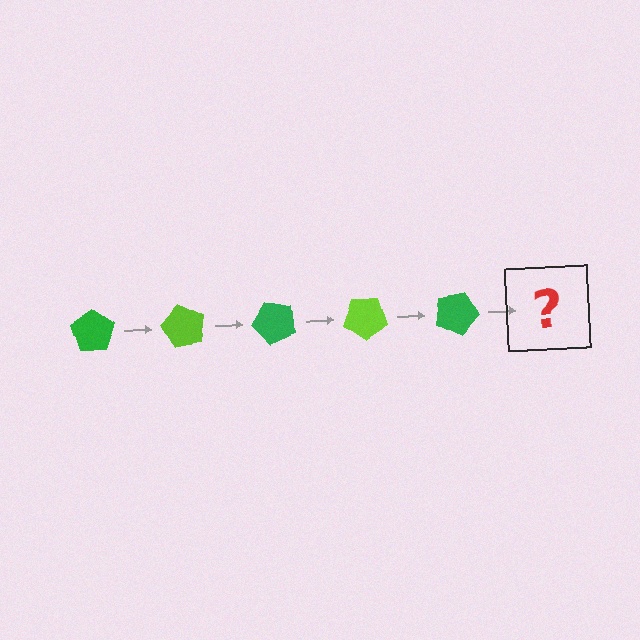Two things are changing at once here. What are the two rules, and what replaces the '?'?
The two rules are that it rotates 60 degrees each step and the color cycles through green and lime. The '?' should be a lime pentagon, rotated 300 degrees from the start.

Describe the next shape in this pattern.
It should be a lime pentagon, rotated 300 degrees from the start.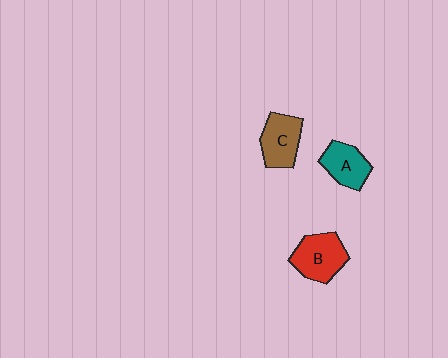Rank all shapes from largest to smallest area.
From largest to smallest: B (red), C (brown), A (teal).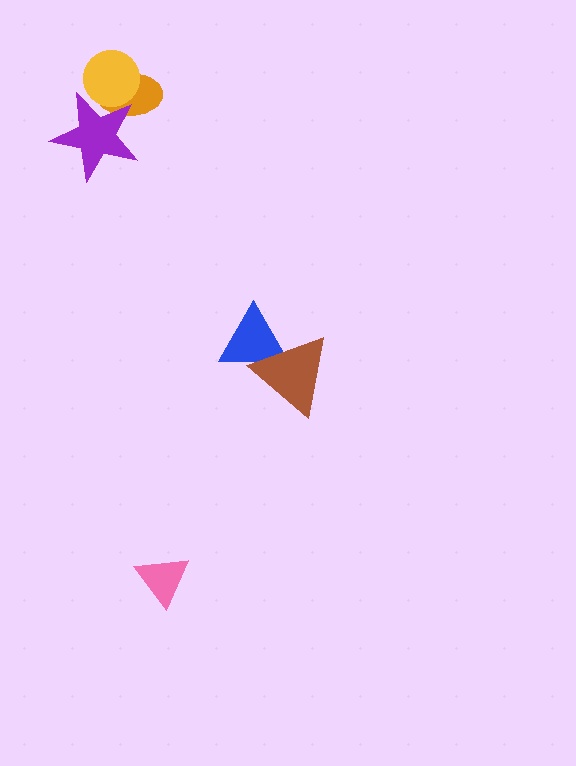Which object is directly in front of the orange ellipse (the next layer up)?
The purple star is directly in front of the orange ellipse.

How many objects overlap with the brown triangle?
1 object overlaps with the brown triangle.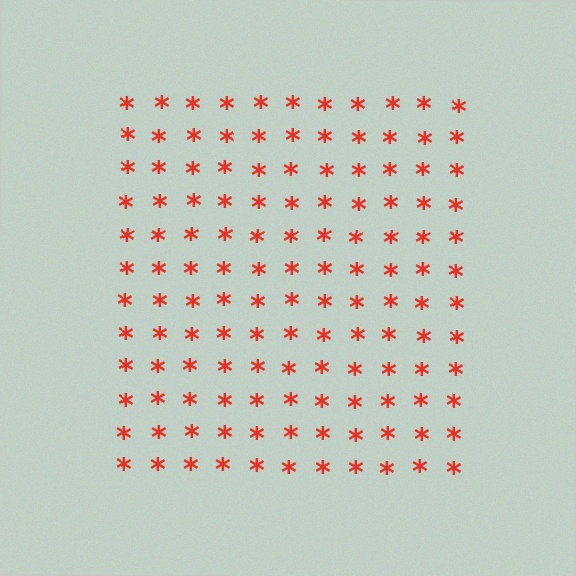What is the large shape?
The large shape is a square.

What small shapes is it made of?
It is made of small asterisks.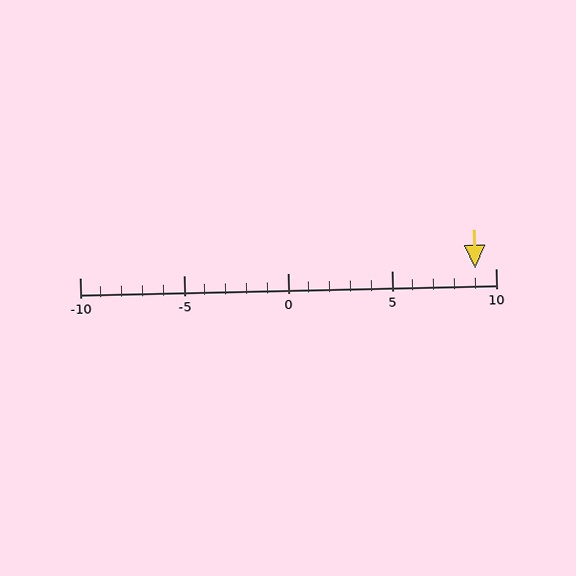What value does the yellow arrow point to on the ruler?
The yellow arrow points to approximately 9.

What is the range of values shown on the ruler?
The ruler shows values from -10 to 10.